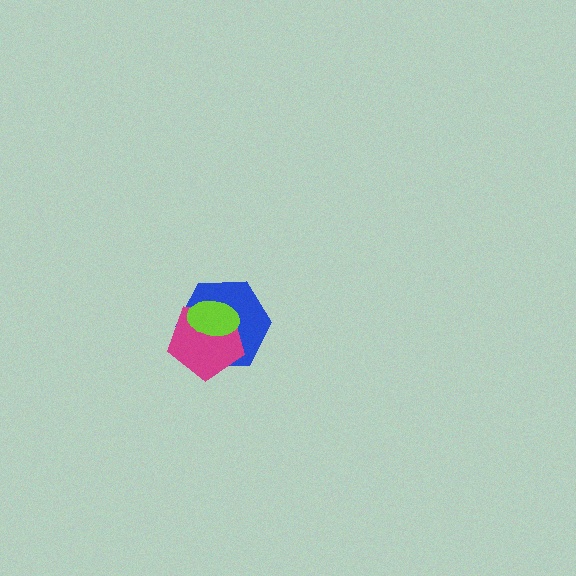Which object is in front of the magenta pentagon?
The lime ellipse is in front of the magenta pentagon.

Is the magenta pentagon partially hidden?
Yes, it is partially covered by another shape.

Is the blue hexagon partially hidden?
Yes, it is partially covered by another shape.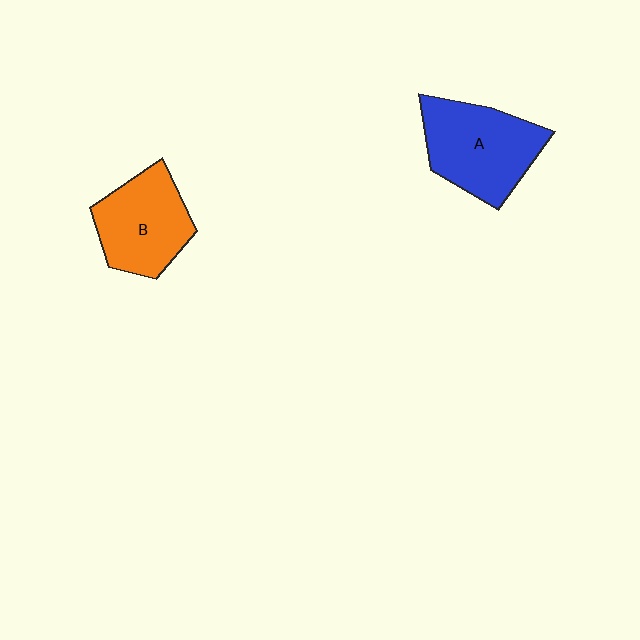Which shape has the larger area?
Shape A (blue).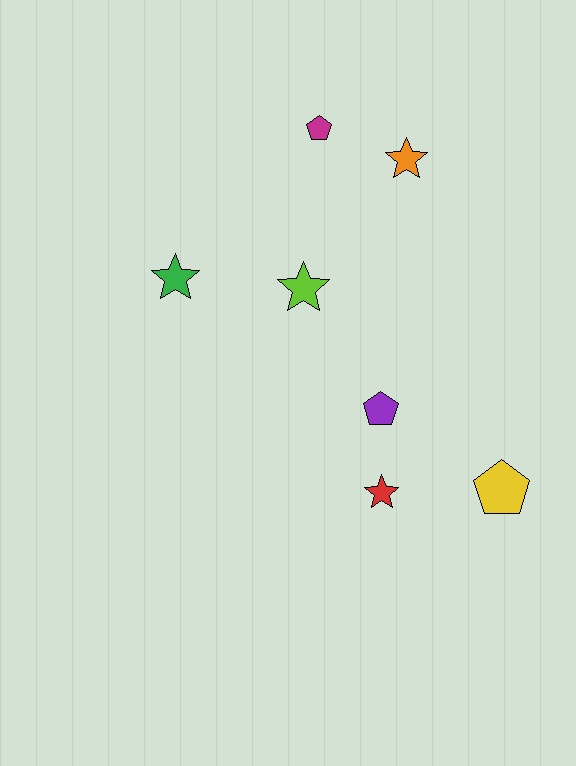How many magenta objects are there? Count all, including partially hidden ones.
There is 1 magenta object.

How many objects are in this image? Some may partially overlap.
There are 7 objects.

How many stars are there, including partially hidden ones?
There are 4 stars.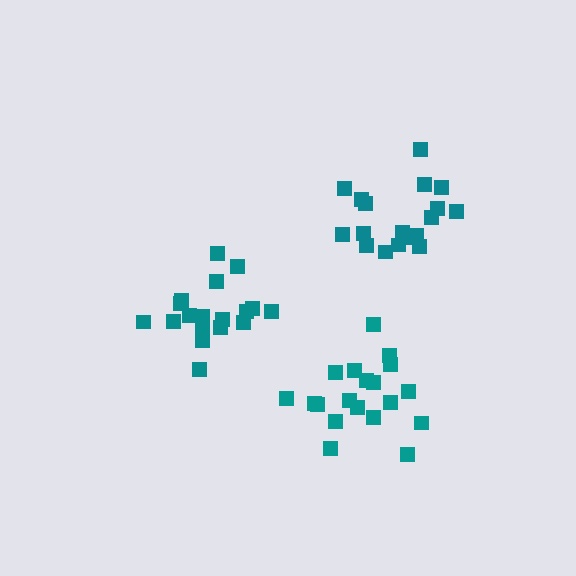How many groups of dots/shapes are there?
There are 3 groups.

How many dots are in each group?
Group 1: 19 dots, Group 2: 18 dots, Group 3: 18 dots (55 total).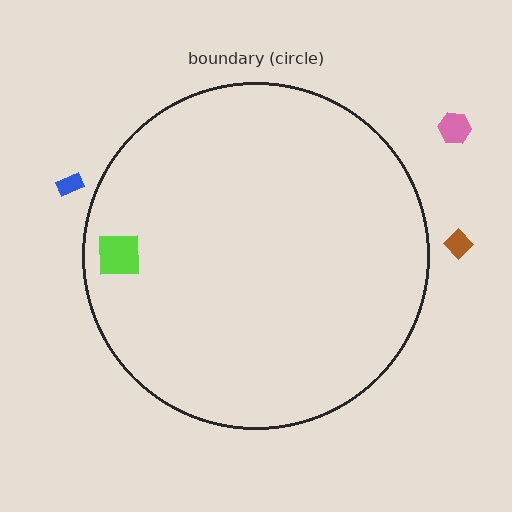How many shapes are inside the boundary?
1 inside, 3 outside.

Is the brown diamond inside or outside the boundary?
Outside.